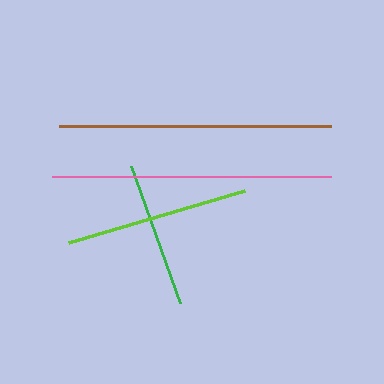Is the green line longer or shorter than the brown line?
The brown line is longer than the green line.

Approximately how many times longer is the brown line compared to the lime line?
The brown line is approximately 1.5 times the length of the lime line.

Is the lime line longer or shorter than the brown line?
The brown line is longer than the lime line.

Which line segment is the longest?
The pink line is the longest at approximately 278 pixels.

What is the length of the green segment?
The green segment is approximately 145 pixels long.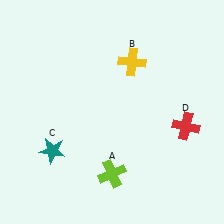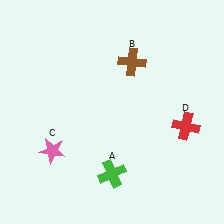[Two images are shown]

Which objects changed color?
A changed from lime to green. B changed from yellow to brown. C changed from teal to pink.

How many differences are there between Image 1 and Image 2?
There are 3 differences between the two images.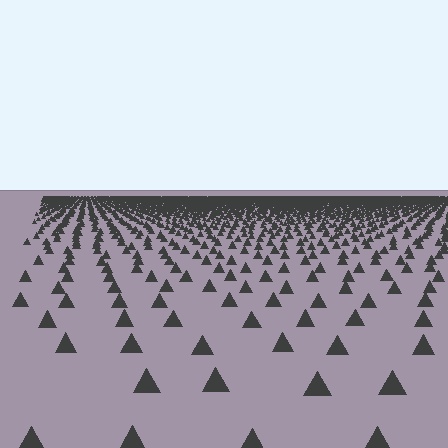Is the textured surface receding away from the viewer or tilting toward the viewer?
The surface is receding away from the viewer. Texture elements get smaller and denser toward the top.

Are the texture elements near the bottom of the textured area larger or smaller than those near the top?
Larger. Near the bottom, elements are closer to the viewer and appear at a bigger on-screen size.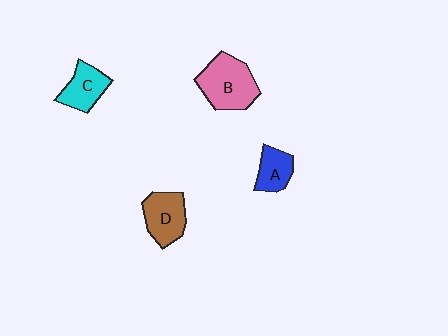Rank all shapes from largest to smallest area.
From largest to smallest: B (pink), D (brown), C (cyan), A (blue).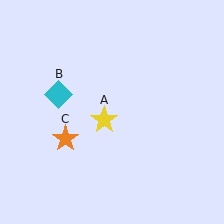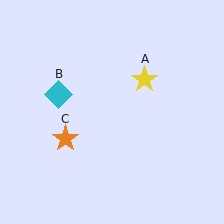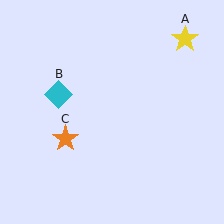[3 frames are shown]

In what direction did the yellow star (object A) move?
The yellow star (object A) moved up and to the right.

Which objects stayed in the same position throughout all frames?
Cyan diamond (object B) and orange star (object C) remained stationary.